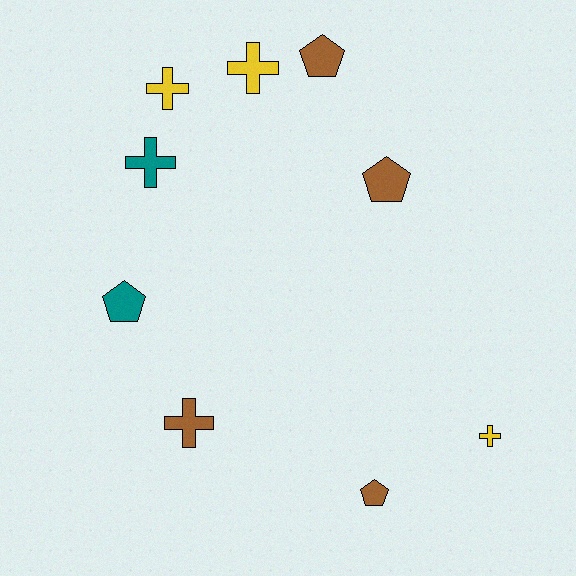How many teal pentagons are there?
There is 1 teal pentagon.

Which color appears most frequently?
Brown, with 4 objects.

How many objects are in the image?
There are 9 objects.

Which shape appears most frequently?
Cross, with 5 objects.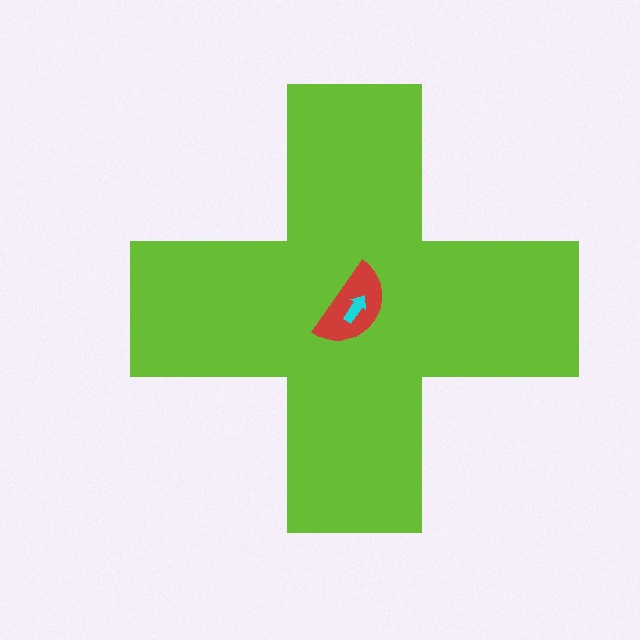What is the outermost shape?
The lime cross.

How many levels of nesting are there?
3.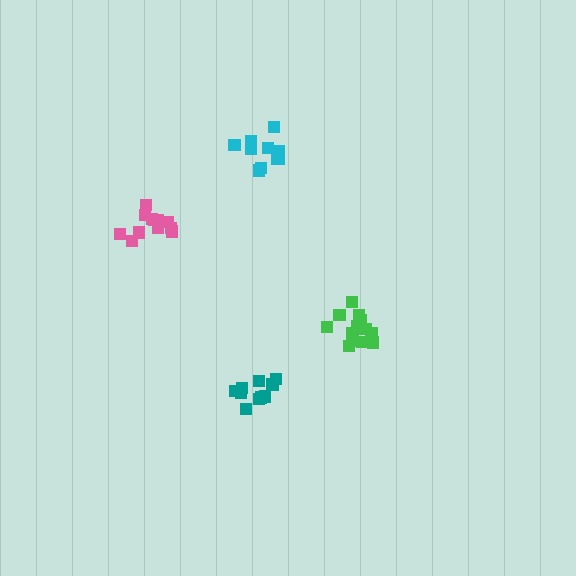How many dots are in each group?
Group 1: 12 dots, Group 2: 13 dots, Group 3: 10 dots, Group 4: 10 dots (45 total).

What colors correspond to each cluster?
The clusters are colored: pink, green, teal, cyan.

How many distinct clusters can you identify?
There are 4 distinct clusters.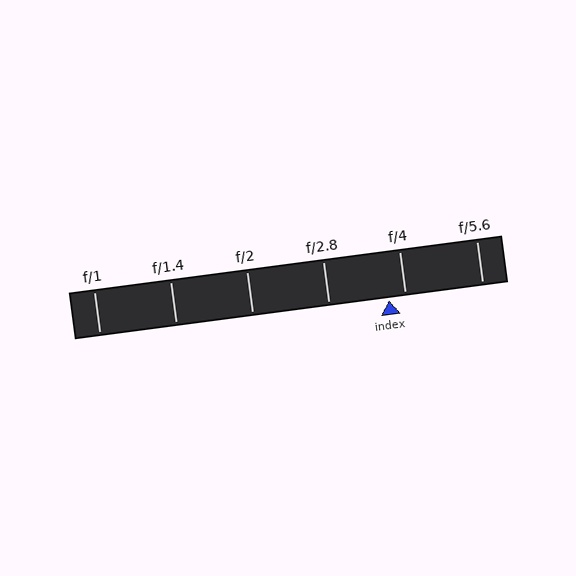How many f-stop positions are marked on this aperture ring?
There are 6 f-stop positions marked.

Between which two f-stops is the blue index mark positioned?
The index mark is between f/2.8 and f/4.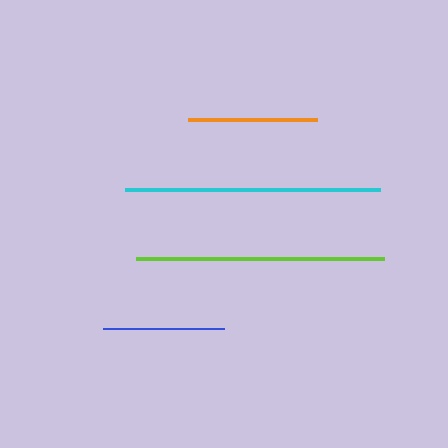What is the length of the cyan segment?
The cyan segment is approximately 255 pixels long.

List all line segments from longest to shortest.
From longest to shortest: cyan, lime, orange, blue.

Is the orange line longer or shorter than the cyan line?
The cyan line is longer than the orange line.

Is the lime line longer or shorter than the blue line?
The lime line is longer than the blue line.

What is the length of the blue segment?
The blue segment is approximately 121 pixels long.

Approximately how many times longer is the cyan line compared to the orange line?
The cyan line is approximately 2.0 times the length of the orange line.